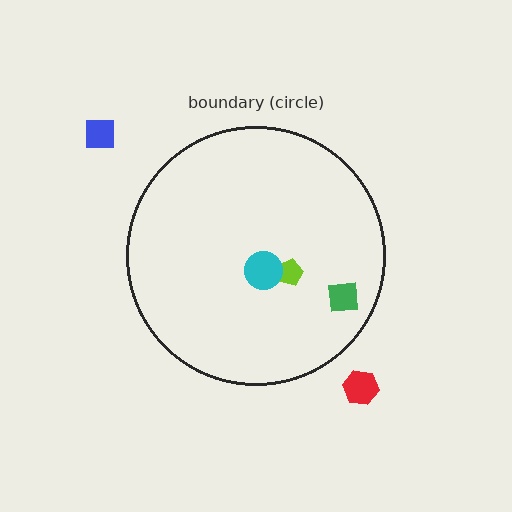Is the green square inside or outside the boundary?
Inside.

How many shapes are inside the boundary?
3 inside, 2 outside.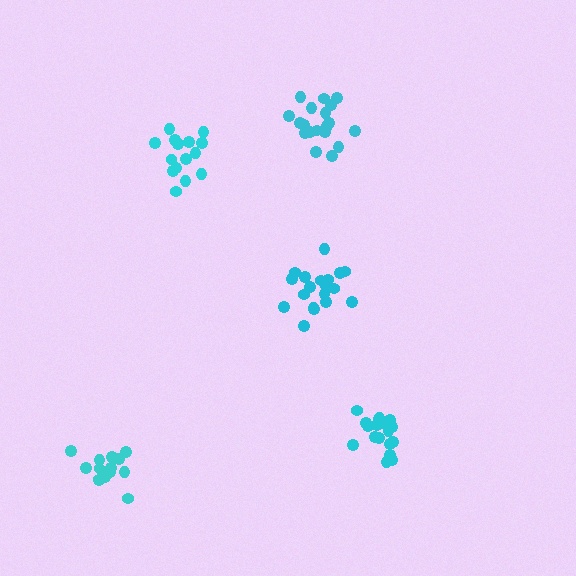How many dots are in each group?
Group 1: 15 dots, Group 2: 19 dots, Group 3: 15 dots, Group 4: 19 dots, Group 5: 18 dots (86 total).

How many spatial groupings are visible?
There are 5 spatial groupings.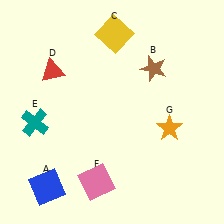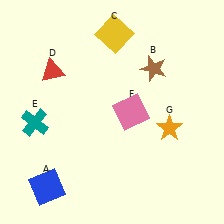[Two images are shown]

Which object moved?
The pink square (F) moved up.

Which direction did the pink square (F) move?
The pink square (F) moved up.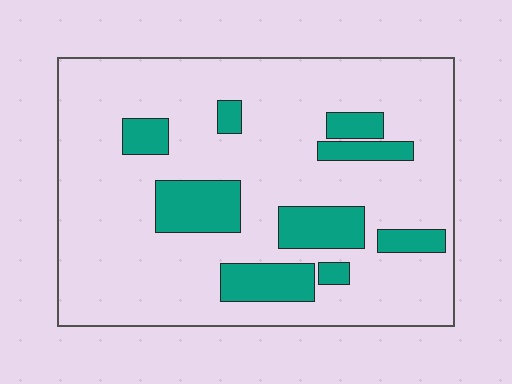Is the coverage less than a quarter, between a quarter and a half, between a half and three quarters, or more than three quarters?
Less than a quarter.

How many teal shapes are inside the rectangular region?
9.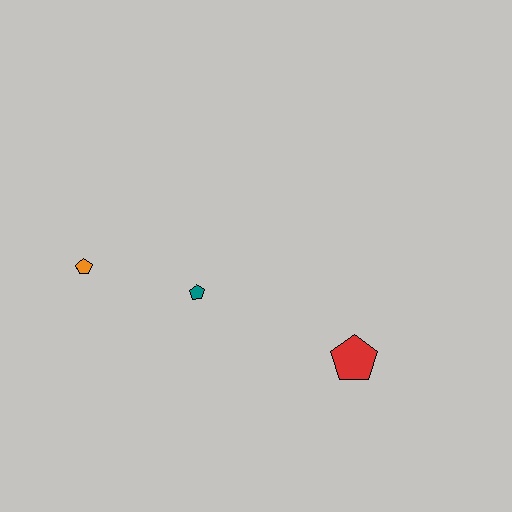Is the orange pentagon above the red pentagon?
Yes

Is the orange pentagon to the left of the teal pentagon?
Yes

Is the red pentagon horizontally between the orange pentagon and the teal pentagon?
No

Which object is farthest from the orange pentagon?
The red pentagon is farthest from the orange pentagon.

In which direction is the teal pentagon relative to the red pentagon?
The teal pentagon is to the left of the red pentagon.